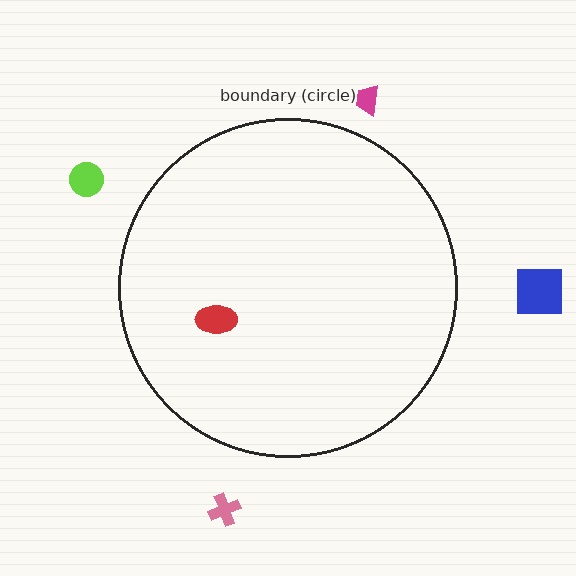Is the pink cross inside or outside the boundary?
Outside.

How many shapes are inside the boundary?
1 inside, 4 outside.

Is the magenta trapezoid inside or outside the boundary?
Outside.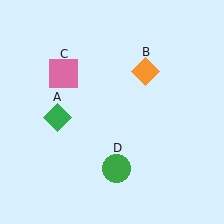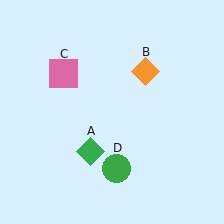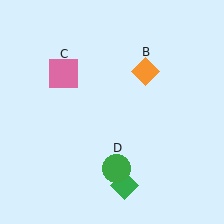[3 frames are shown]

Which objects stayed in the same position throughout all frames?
Orange diamond (object B) and pink square (object C) and green circle (object D) remained stationary.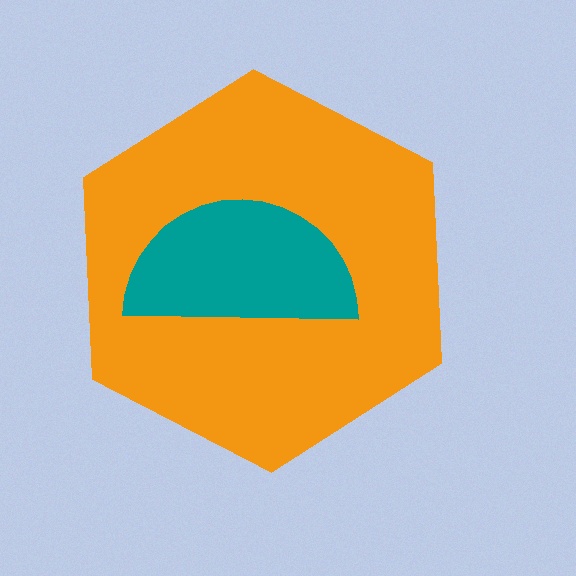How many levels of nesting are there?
2.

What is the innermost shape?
The teal semicircle.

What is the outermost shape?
The orange hexagon.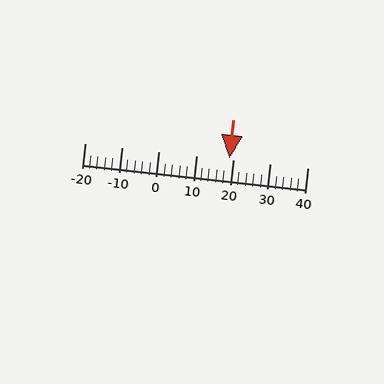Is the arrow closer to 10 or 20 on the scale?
The arrow is closer to 20.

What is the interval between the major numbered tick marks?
The major tick marks are spaced 10 units apart.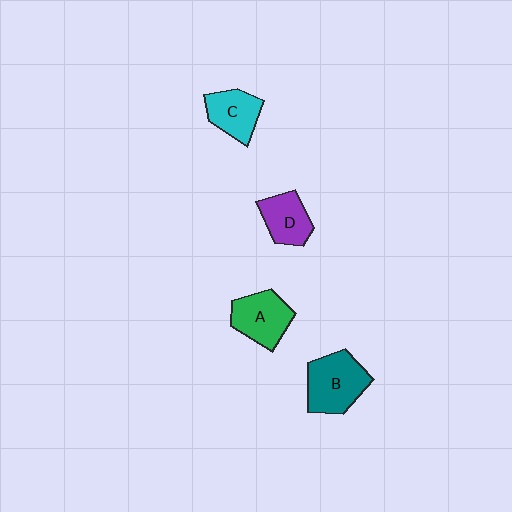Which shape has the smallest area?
Shape D (purple).